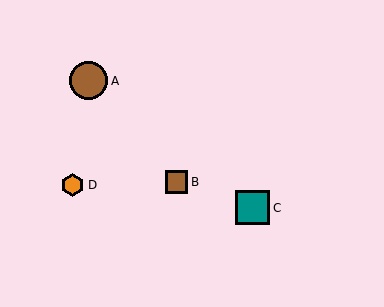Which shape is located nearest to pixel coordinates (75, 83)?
The brown circle (labeled A) at (89, 81) is nearest to that location.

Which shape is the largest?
The brown circle (labeled A) is the largest.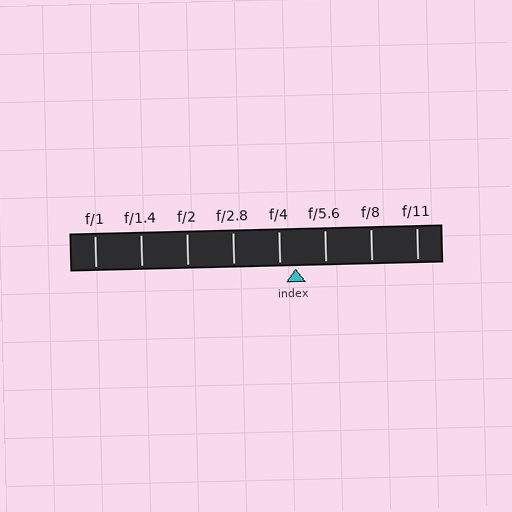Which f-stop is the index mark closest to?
The index mark is closest to f/4.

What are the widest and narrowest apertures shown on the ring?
The widest aperture shown is f/1 and the narrowest is f/11.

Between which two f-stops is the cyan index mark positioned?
The index mark is between f/4 and f/5.6.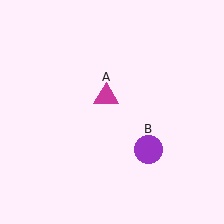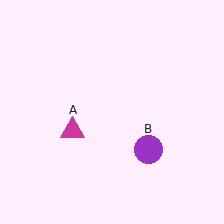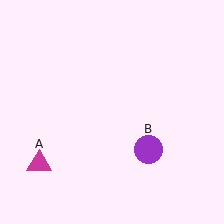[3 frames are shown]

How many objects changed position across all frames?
1 object changed position: magenta triangle (object A).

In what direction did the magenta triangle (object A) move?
The magenta triangle (object A) moved down and to the left.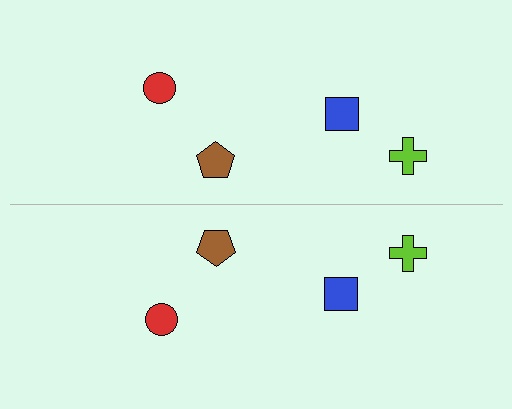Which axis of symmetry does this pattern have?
The pattern has a horizontal axis of symmetry running through the center of the image.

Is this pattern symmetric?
Yes, this pattern has bilateral (reflection) symmetry.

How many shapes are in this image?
There are 8 shapes in this image.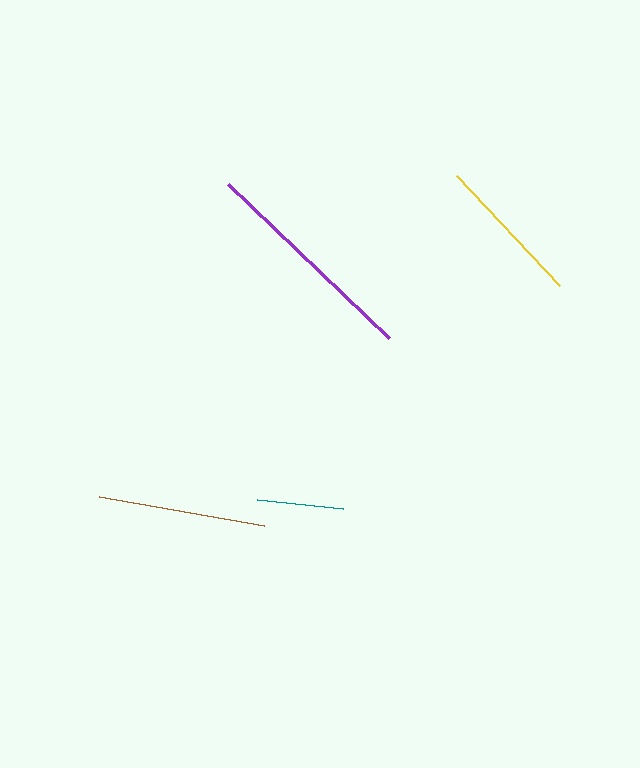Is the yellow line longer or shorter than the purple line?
The purple line is longer than the yellow line.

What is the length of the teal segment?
The teal segment is approximately 87 pixels long.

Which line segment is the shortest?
The teal line is the shortest at approximately 87 pixels.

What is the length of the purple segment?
The purple segment is approximately 223 pixels long.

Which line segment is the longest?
The purple line is the longest at approximately 223 pixels.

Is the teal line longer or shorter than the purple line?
The purple line is longer than the teal line.